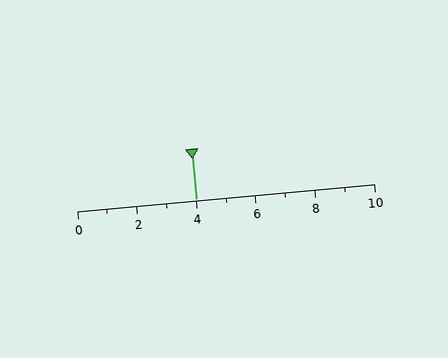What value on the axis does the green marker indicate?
The marker indicates approximately 4.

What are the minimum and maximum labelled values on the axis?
The axis runs from 0 to 10.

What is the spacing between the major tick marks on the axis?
The major ticks are spaced 2 apart.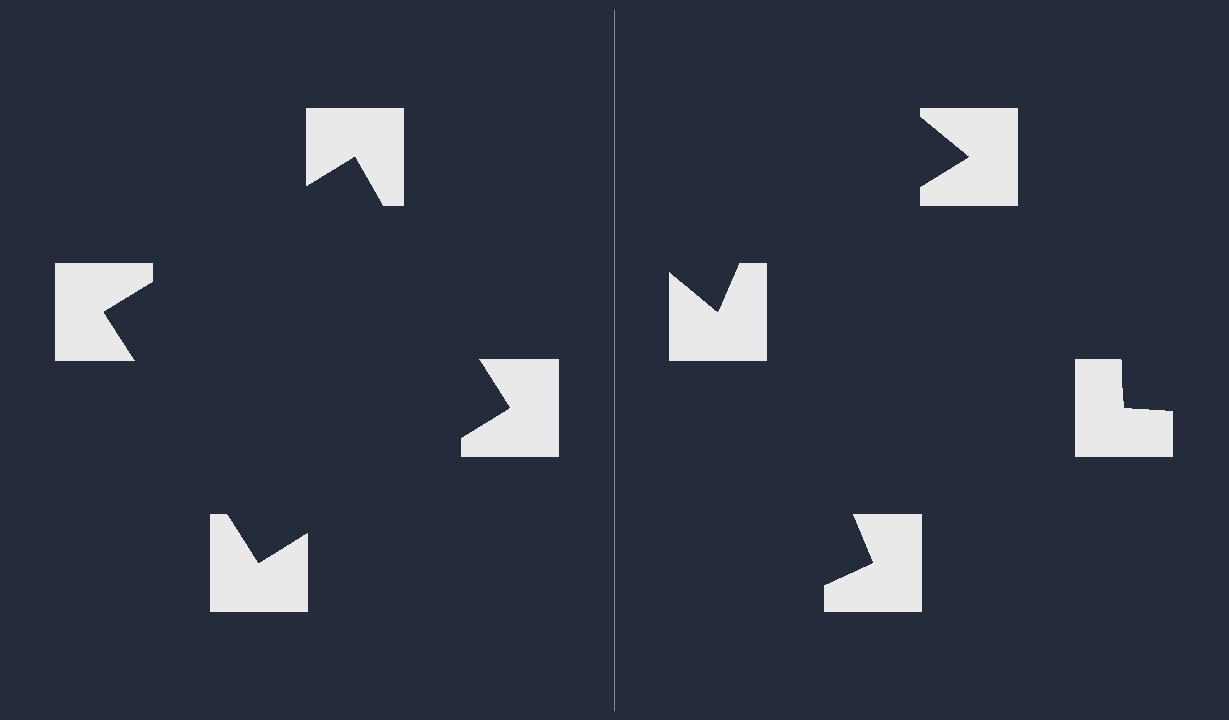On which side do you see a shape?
An illusory square appears on the left side. On the right side the wedge cuts are rotated, so no coherent shape forms.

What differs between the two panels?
The notched squares are positioned identically on both sides; only the wedge orientations differ. On the left they align to a square; on the right they are misaligned.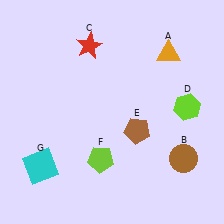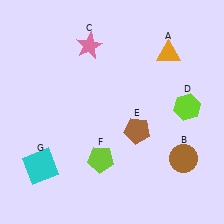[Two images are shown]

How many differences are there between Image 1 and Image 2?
There is 1 difference between the two images.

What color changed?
The star (C) changed from red in Image 1 to pink in Image 2.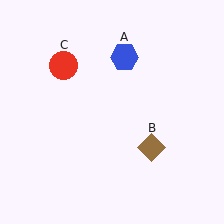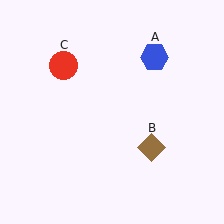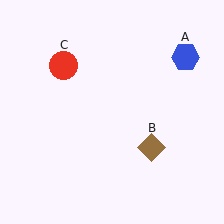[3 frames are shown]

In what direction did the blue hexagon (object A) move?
The blue hexagon (object A) moved right.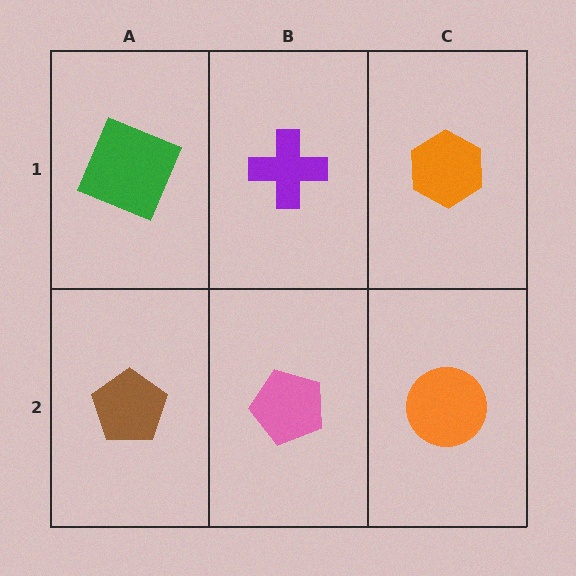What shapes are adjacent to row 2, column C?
An orange hexagon (row 1, column C), a pink pentagon (row 2, column B).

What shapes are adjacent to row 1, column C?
An orange circle (row 2, column C), a purple cross (row 1, column B).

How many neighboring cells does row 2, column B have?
3.